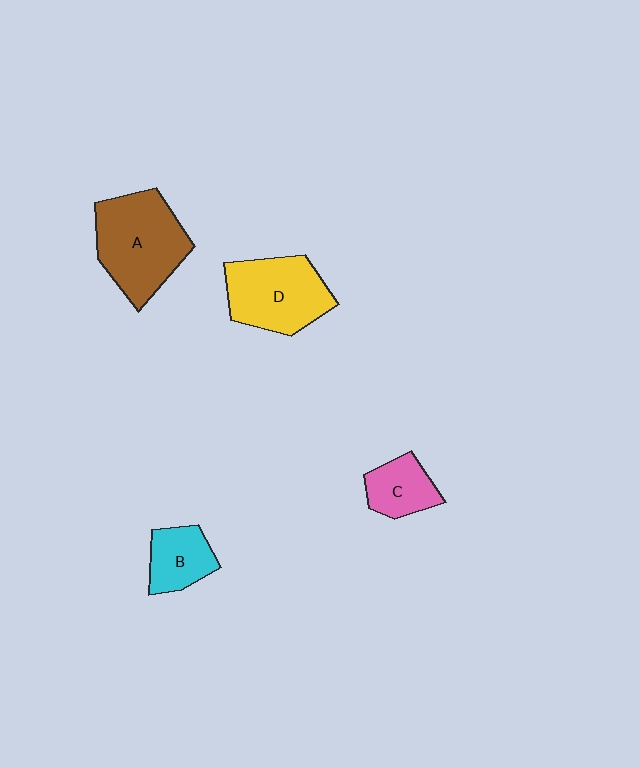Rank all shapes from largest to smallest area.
From largest to smallest: A (brown), D (yellow), B (cyan), C (pink).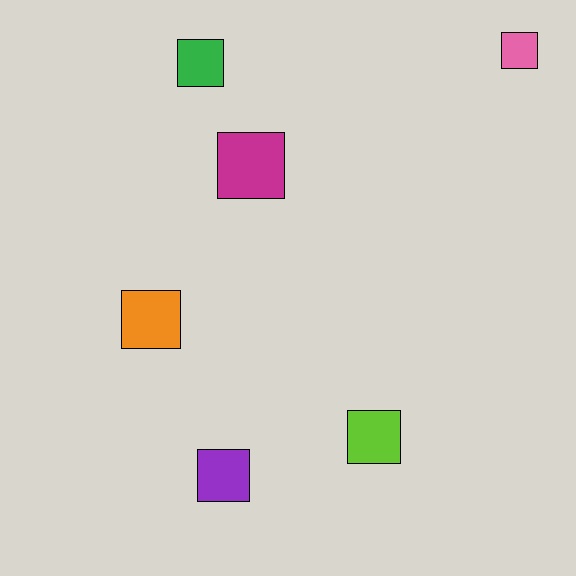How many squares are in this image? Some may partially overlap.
There are 6 squares.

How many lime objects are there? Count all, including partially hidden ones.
There is 1 lime object.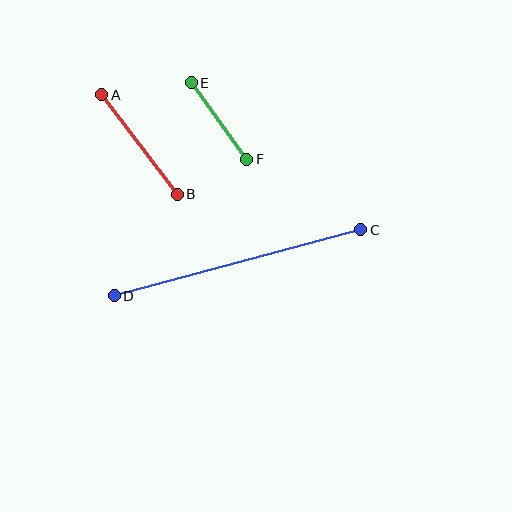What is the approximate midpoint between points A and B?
The midpoint is at approximately (139, 145) pixels.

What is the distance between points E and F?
The distance is approximately 95 pixels.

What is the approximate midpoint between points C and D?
The midpoint is at approximately (238, 263) pixels.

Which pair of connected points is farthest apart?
Points C and D are farthest apart.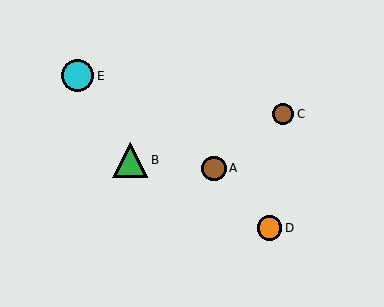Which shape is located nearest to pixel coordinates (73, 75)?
The cyan circle (labeled E) at (78, 76) is nearest to that location.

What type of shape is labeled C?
Shape C is a brown circle.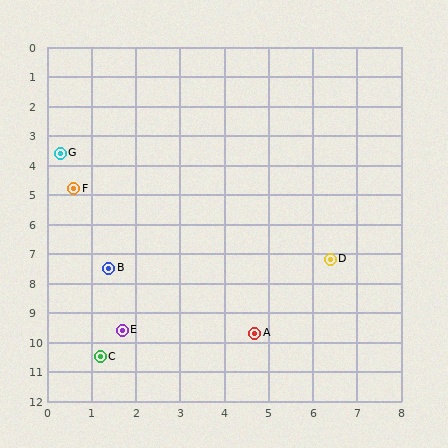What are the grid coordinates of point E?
Point E is at approximately (1.7, 9.6).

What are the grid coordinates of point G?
Point G is at approximately (0.3, 3.6).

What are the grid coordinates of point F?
Point F is at approximately (0.6, 4.8).